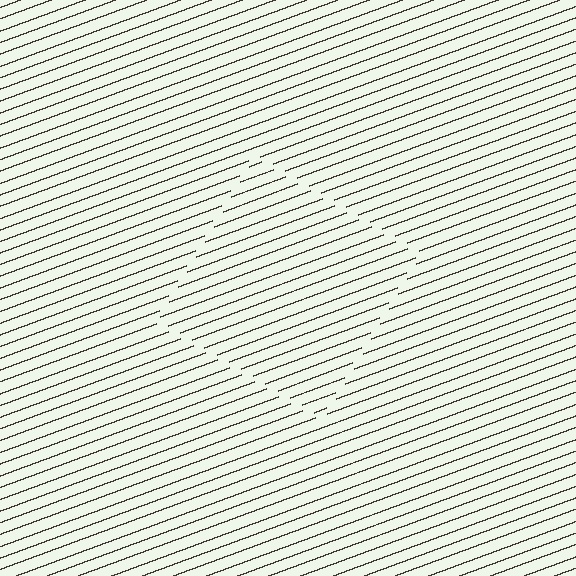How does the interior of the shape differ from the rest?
The interior of the shape contains the same grating, shifted by half a period — the contour is defined by the phase discontinuity where line-ends from the inner and outer gratings abut.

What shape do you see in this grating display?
An illusory square. The interior of the shape contains the same grating, shifted by half a period — the contour is defined by the phase discontinuity where line-ends from the inner and outer gratings abut.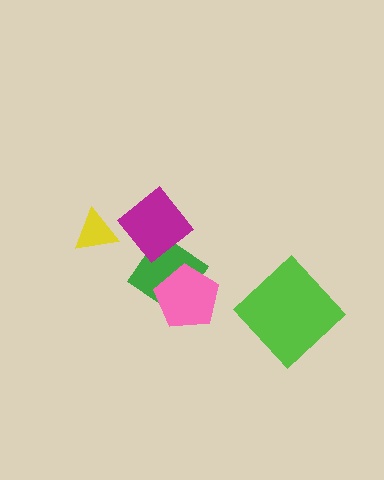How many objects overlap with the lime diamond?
0 objects overlap with the lime diamond.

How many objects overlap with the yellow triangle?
0 objects overlap with the yellow triangle.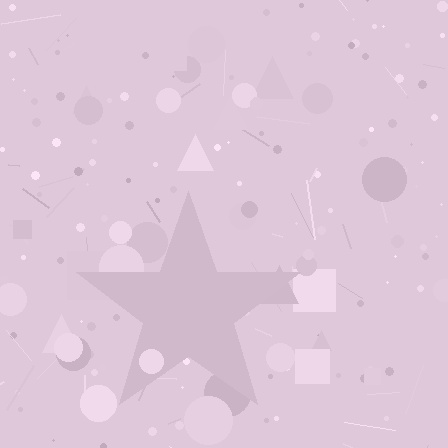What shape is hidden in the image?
A star is hidden in the image.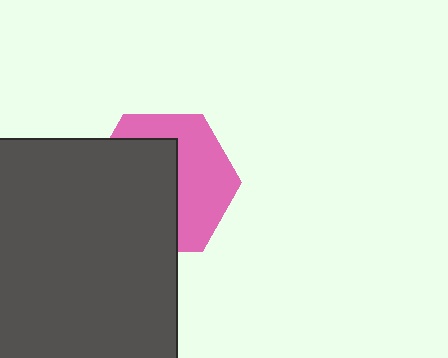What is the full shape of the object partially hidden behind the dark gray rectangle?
The partially hidden object is a pink hexagon.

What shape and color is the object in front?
The object in front is a dark gray rectangle.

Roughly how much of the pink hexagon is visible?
About half of it is visible (roughly 47%).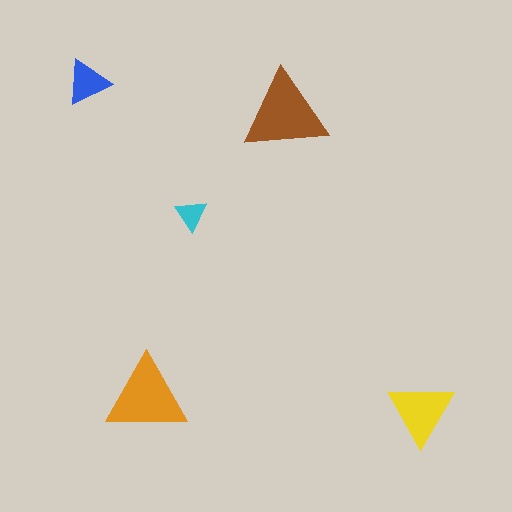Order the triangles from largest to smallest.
the brown one, the orange one, the yellow one, the blue one, the cyan one.